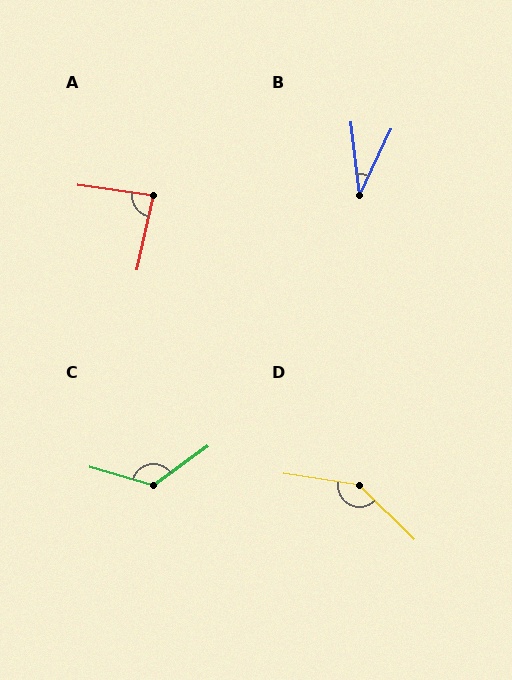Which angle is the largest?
D, at approximately 144 degrees.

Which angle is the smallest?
B, at approximately 32 degrees.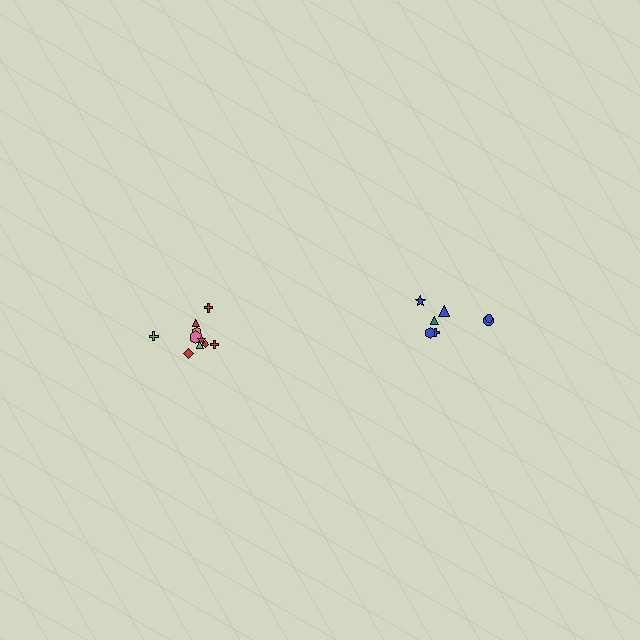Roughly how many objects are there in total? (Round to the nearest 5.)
Roughly 15 objects in total.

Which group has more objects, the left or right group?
The left group.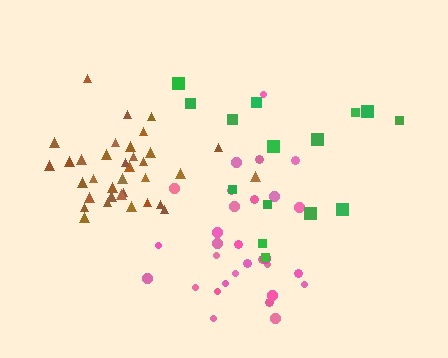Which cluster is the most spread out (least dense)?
Green.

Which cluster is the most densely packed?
Brown.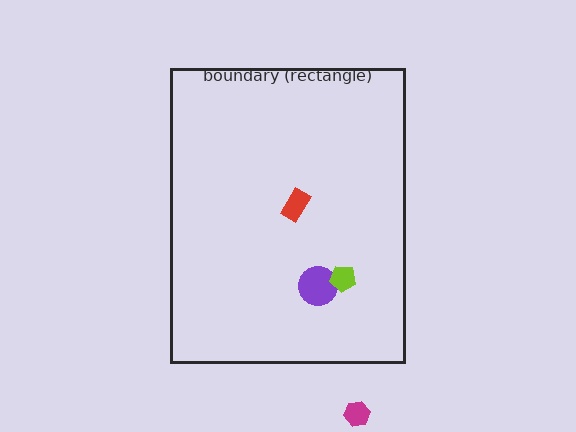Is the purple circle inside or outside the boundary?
Inside.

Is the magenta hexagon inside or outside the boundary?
Outside.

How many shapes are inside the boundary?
3 inside, 1 outside.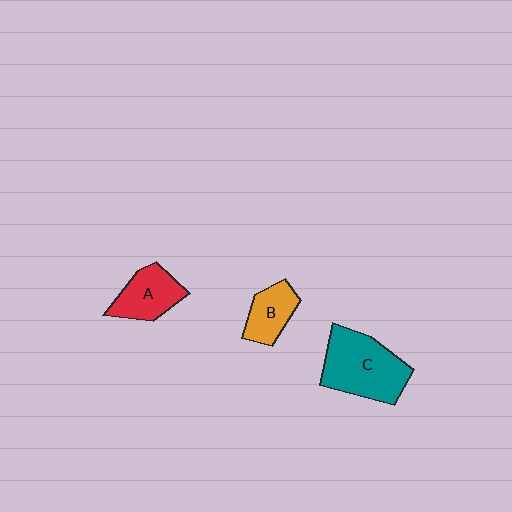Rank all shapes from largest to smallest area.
From largest to smallest: C (teal), A (red), B (orange).